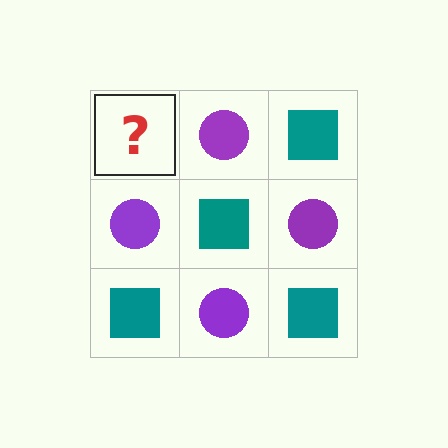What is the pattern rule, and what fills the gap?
The rule is that it alternates teal square and purple circle in a checkerboard pattern. The gap should be filled with a teal square.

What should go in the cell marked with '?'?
The missing cell should contain a teal square.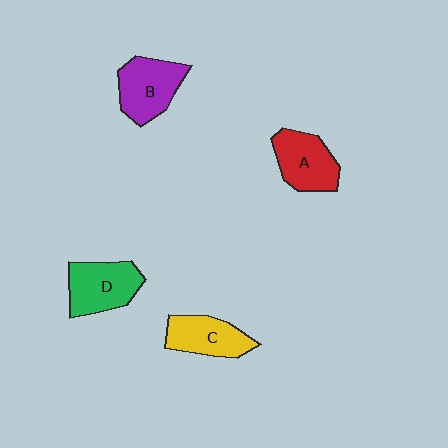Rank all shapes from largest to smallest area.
From largest to smallest: B (purple), D (green), A (red), C (yellow).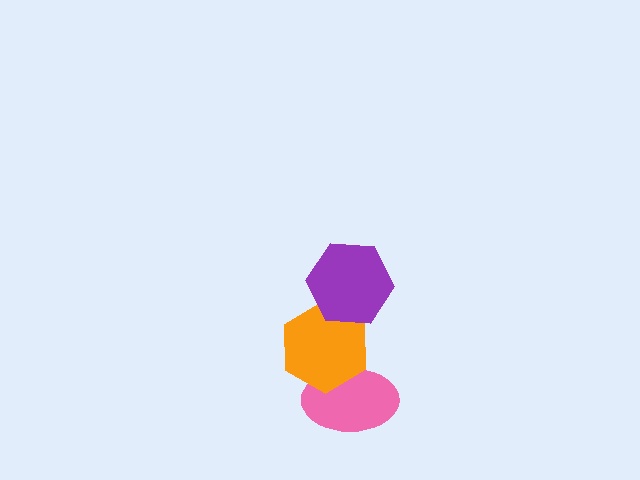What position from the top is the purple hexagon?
The purple hexagon is 1st from the top.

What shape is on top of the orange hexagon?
The purple hexagon is on top of the orange hexagon.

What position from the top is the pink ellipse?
The pink ellipse is 3rd from the top.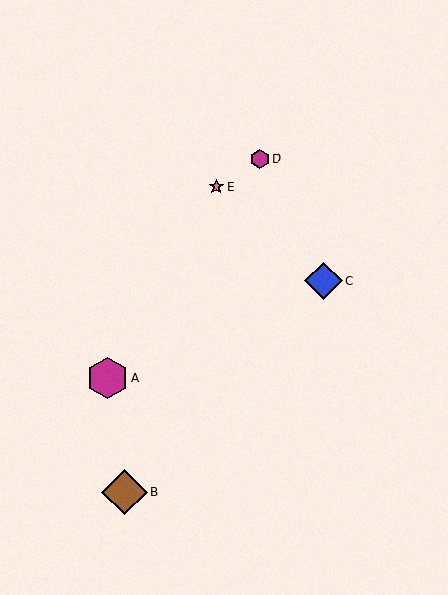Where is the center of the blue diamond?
The center of the blue diamond is at (323, 281).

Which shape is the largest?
The brown diamond (labeled B) is the largest.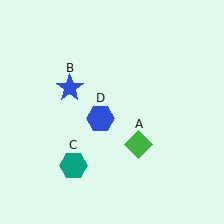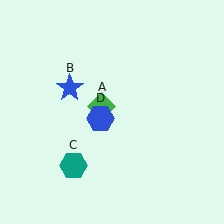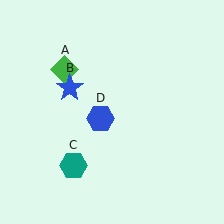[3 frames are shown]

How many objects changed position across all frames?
1 object changed position: green diamond (object A).